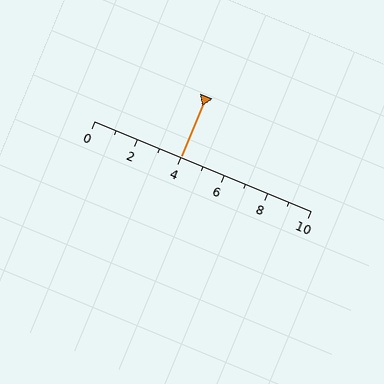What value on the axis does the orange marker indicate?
The marker indicates approximately 4.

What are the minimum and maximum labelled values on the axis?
The axis runs from 0 to 10.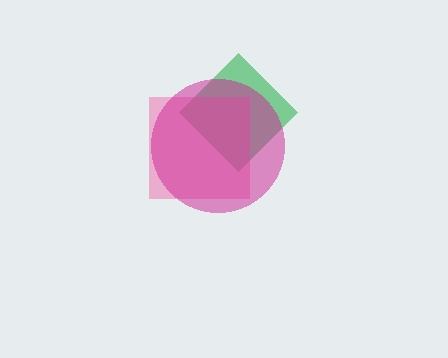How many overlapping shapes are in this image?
There are 3 overlapping shapes in the image.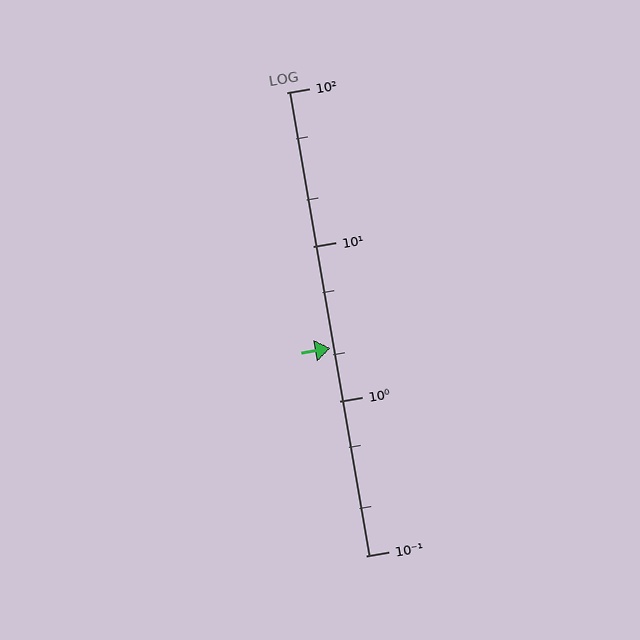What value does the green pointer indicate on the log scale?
The pointer indicates approximately 2.2.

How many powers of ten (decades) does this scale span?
The scale spans 3 decades, from 0.1 to 100.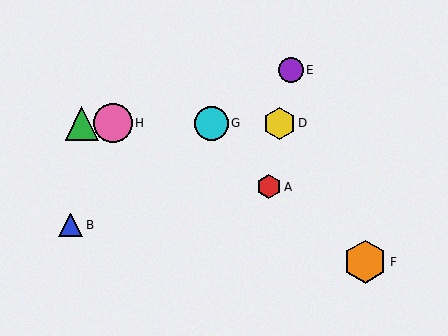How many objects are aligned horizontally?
4 objects (C, D, G, H) are aligned horizontally.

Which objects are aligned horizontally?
Objects C, D, G, H are aligned horizontally.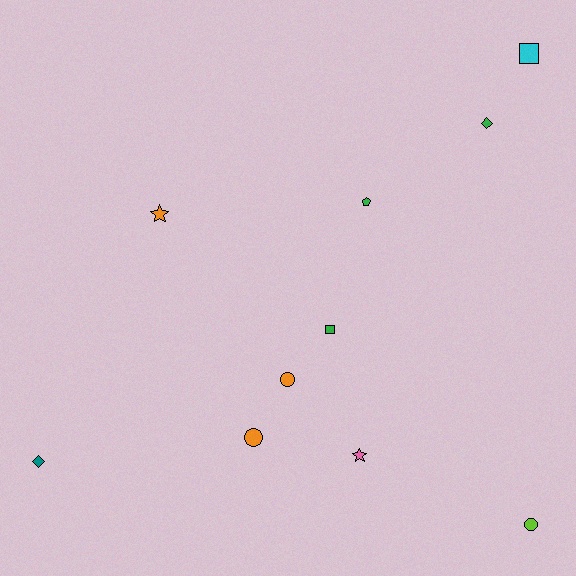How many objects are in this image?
There are 10 objects.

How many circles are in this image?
There are 3 circles.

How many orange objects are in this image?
There are 3 orange objects.